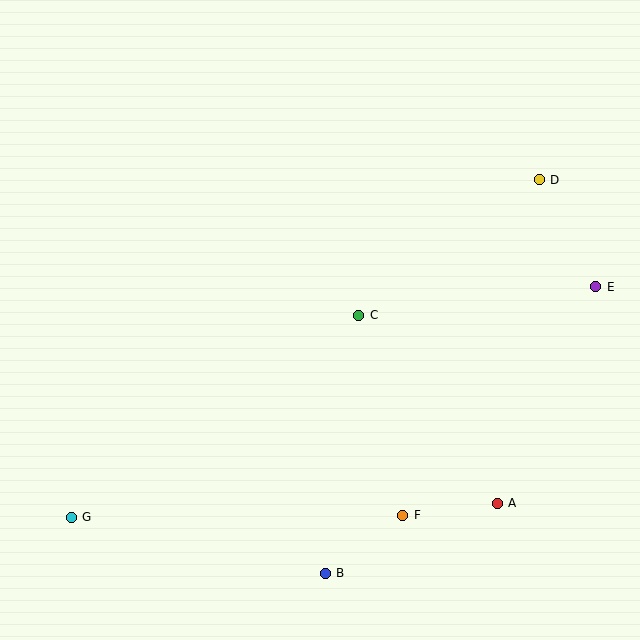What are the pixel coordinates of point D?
Point D is at (539, 180).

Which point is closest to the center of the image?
Point C at (359, 315) is closest to the center.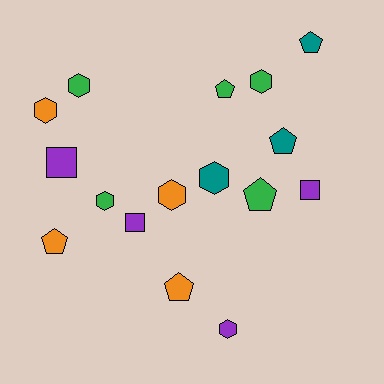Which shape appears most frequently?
Hexagon, with 7 objects.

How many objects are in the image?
There are 16 objects.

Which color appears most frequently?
Green, with 5 objects.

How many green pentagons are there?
There are 2 green pentagons.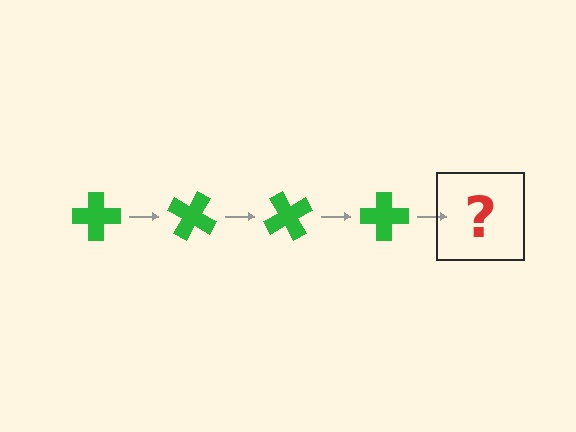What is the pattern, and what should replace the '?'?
The pattern is that the cross rotates 30 degrees each step. The '?' should be a green cross rotated 120 degrees.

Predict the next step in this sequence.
The next step is a green cross rotated 120 degrees.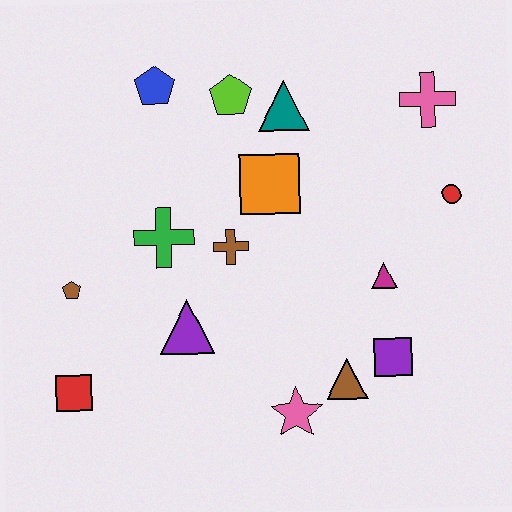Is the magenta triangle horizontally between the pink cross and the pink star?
Yes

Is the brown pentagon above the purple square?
Yes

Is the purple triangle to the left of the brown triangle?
Yes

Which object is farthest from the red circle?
The red square is farthest from the red circle.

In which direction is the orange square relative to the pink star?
The orange square is above the pink star.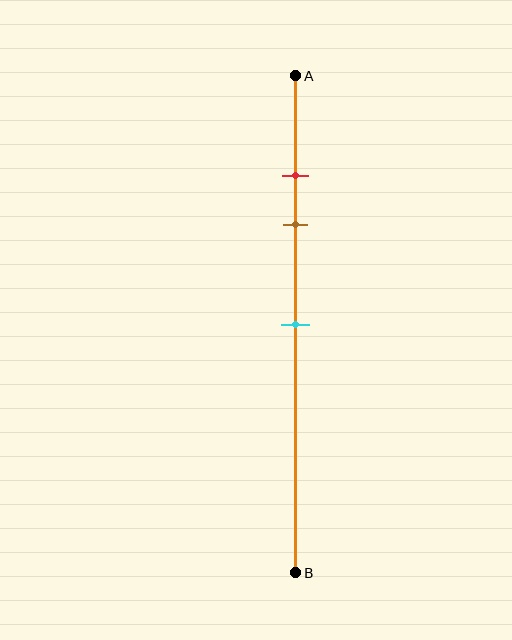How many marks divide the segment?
There are 3 marks dividing the segment.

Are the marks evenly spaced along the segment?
No, the marks are not evenly spaced.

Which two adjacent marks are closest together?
The red and brown marks are the closest adjacent pair.